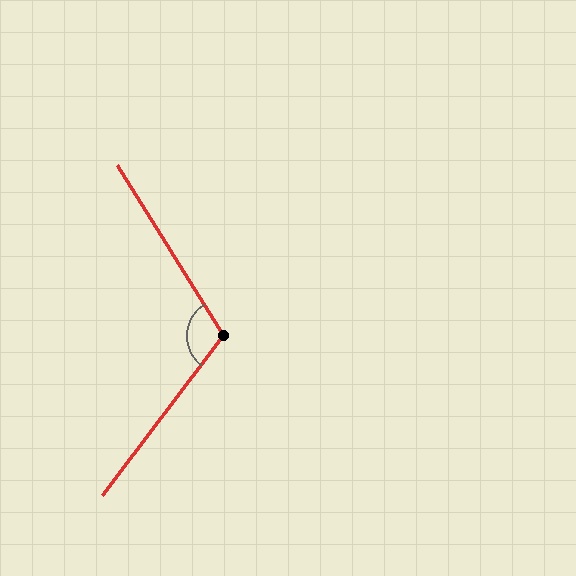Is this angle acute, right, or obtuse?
It is obtuse.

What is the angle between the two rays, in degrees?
Approximately 111 degrees.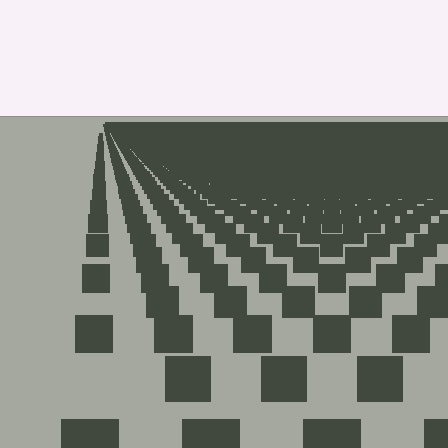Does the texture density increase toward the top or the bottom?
Density increases toward the top.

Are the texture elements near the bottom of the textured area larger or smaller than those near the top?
Larger. Near the bottom, elements are closer to the viewer and appear at a bigger on-screen size.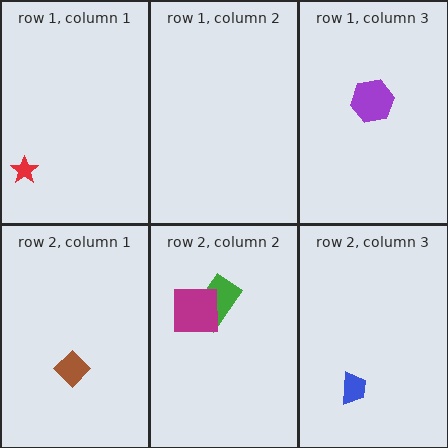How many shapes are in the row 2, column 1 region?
1.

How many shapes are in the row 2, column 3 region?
1.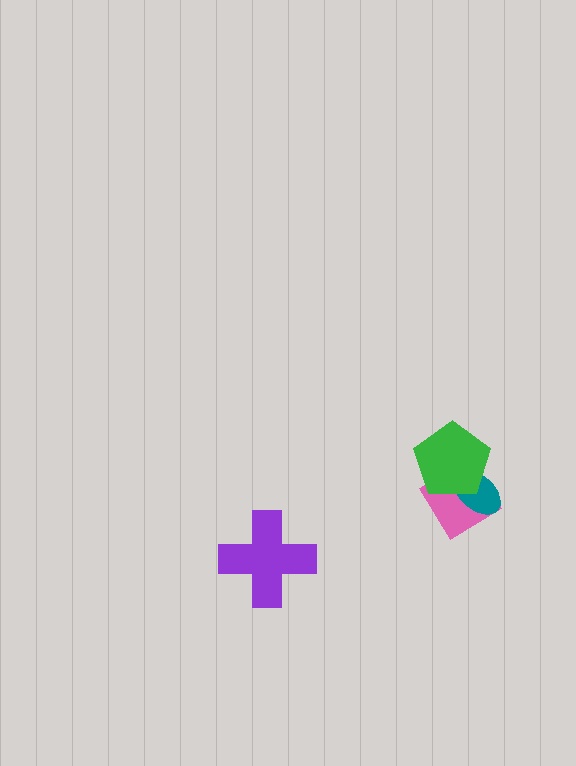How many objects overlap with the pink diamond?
2 objects overlap with the pink diamond.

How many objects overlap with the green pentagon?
2 objects overlap with the green pentagon.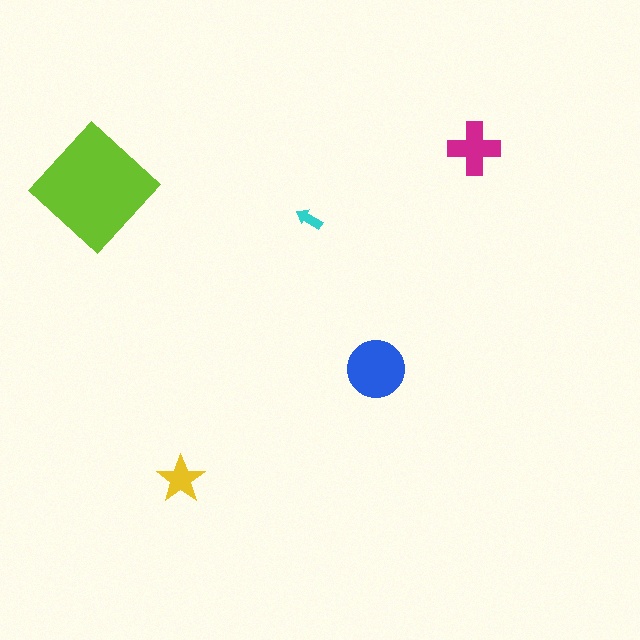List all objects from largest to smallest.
The lime diamond, the blue circle, the magenta cross, the yellow star, the cyan arrow.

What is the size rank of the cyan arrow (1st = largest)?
5th.